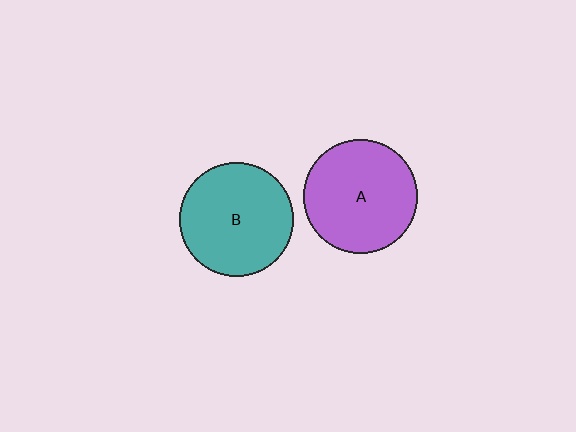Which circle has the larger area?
Circle A (purple).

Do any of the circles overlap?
No, none of the circles overlap.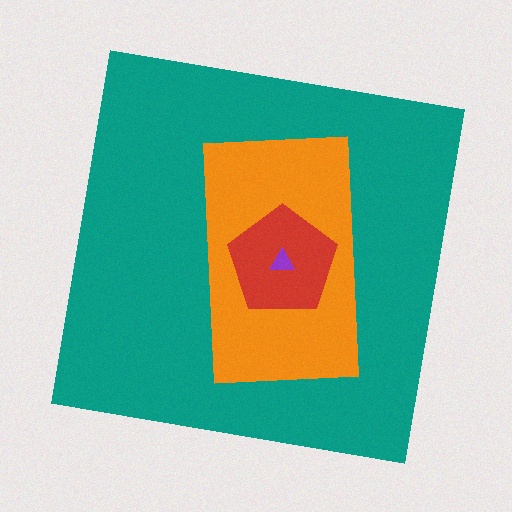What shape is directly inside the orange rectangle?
The red pentagon.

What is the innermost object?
The purple triangle.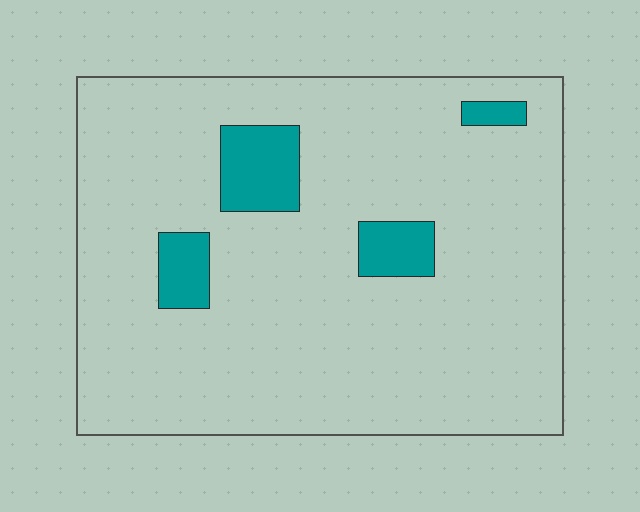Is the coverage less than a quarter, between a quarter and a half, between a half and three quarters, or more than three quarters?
Less than a quarter.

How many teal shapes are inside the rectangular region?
4.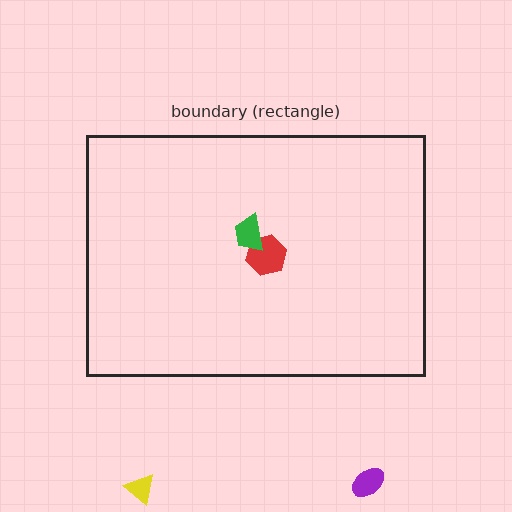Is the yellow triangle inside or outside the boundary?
Outside.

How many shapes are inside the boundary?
2 inside, 2 outside.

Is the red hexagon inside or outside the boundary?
Inside.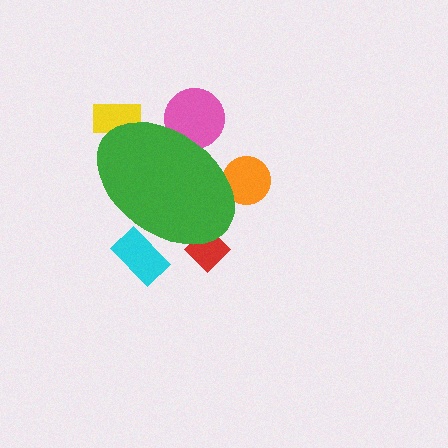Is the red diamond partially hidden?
Yes, the red diamond is partially hidden behind the green ellipse.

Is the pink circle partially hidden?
Yes, the pink circle is partially hidden behind the green ellipse.